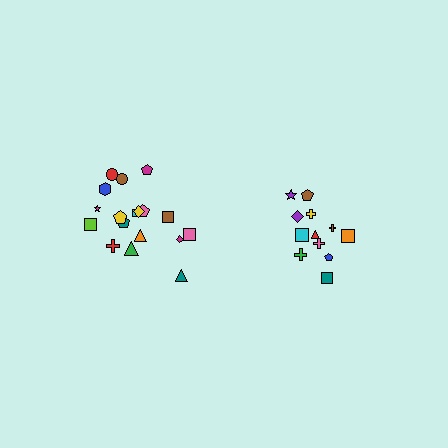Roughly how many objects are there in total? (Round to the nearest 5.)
Roughly 30 objects in total.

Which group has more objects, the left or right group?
The left group.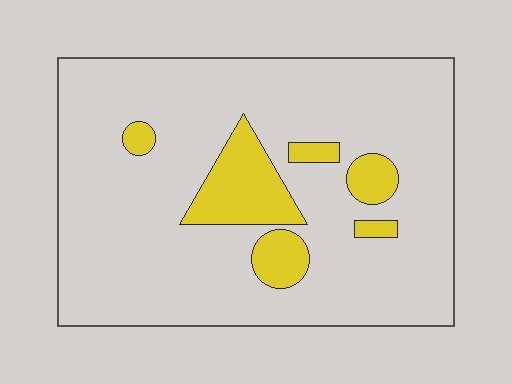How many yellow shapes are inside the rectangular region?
6.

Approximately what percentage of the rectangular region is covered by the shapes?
Approximately 15%.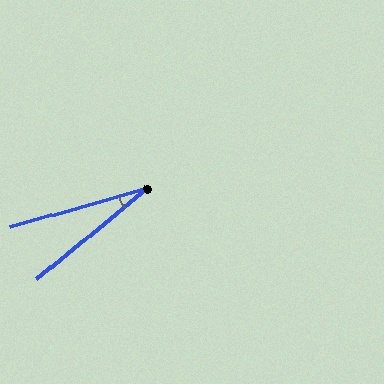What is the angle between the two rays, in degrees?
Approximately 24 degrees.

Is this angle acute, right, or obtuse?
It is acute.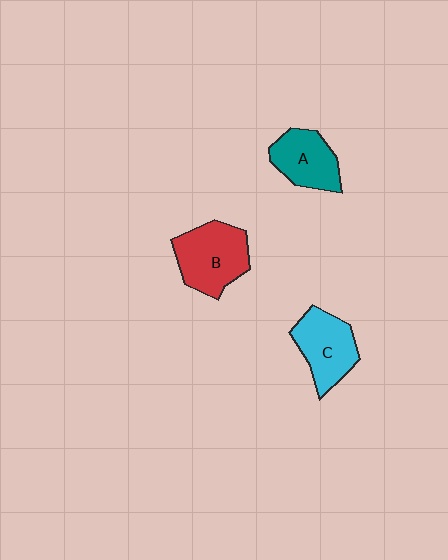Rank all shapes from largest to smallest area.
From largest to smallest: B (red), C (cyan), A (teal).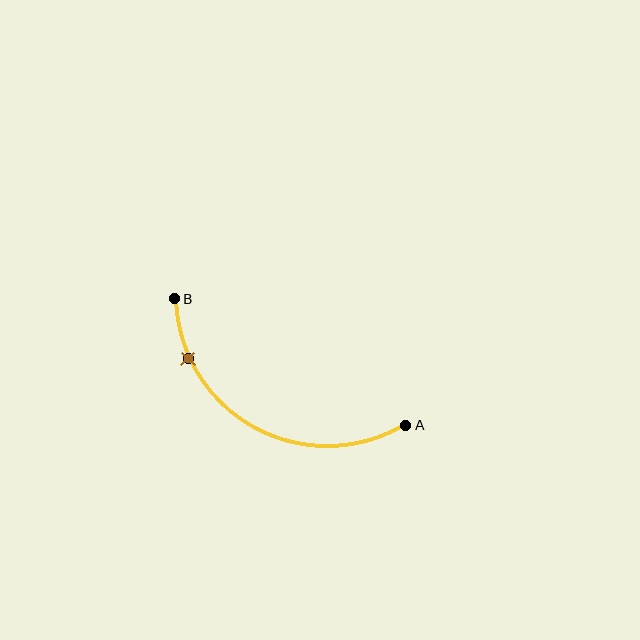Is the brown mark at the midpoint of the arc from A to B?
No. The brown mark lies on the arc but is closer to endpoint B. The arc midpoint would be at the point on the curve equidistant along the arc from both A and B.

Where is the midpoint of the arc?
The arc midpoint is the point on the curve farthest from the straight line joining A and B. It sits below that line.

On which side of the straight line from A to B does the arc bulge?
The arc bulges below the straight line connecting A and B.